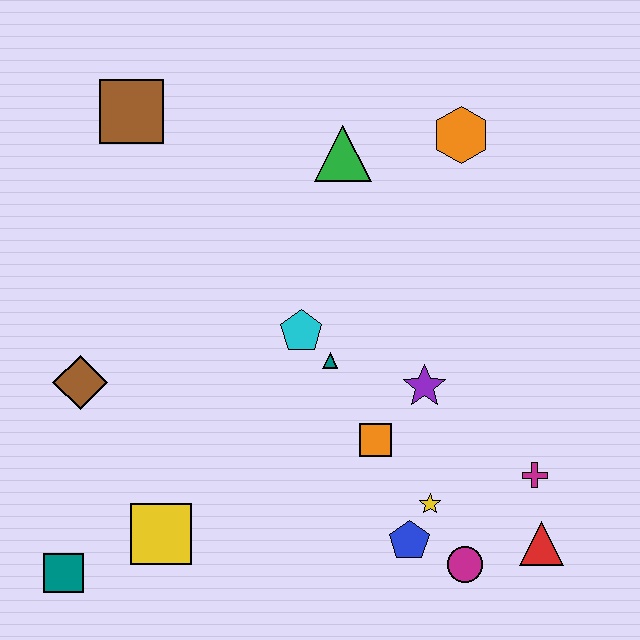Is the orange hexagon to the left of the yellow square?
No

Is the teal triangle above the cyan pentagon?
No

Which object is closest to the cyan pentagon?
The teal triangle is closest to the cyan pentagon.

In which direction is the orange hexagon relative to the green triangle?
The orange hexagon is to the right of the green triangle.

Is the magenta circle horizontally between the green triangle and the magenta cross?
Yes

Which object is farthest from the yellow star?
The brown square is farthest from the yellow star.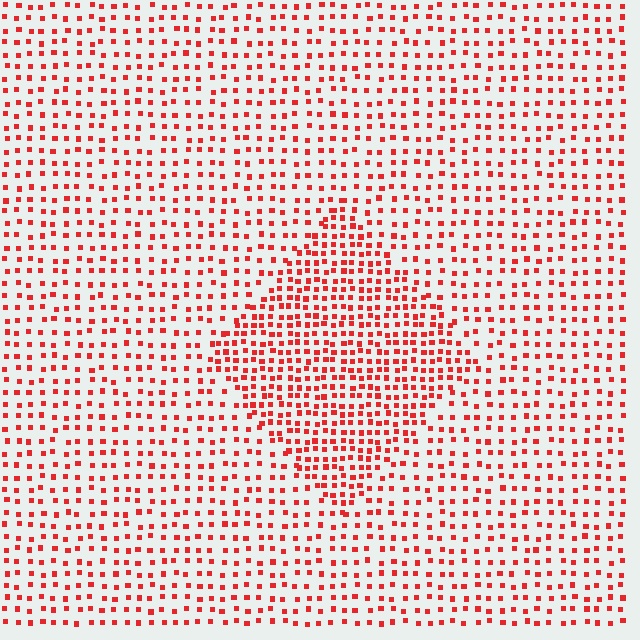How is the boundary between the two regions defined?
The boundary is defined by a change in element density (approximately 1.8x ratio). All elements are the same color, size, and shape.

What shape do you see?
I see a diamond.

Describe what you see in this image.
The image contains small red elements arranged at two different densities. A diamond-shaped region is visible where the elements are more densely packed than the surrounding area.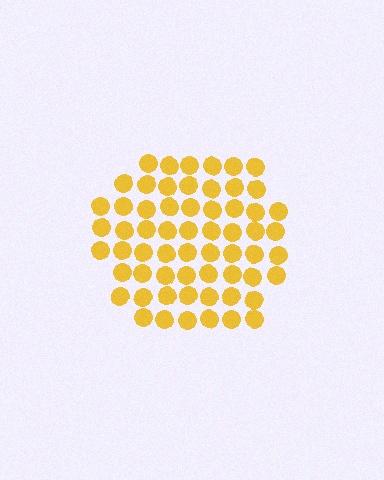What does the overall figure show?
The overall figure shows a hexagon.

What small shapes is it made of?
It is made of small circles.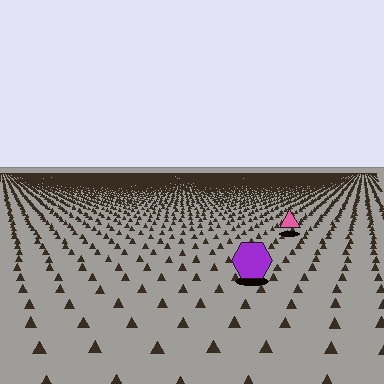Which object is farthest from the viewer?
The pink triangle is farthest from the viewer. It appears smaller and the ground texture around it is denser.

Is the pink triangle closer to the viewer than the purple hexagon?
No. The purple hexagon is closer — you can tell from the texture gradient: the ground texture is coarser near it.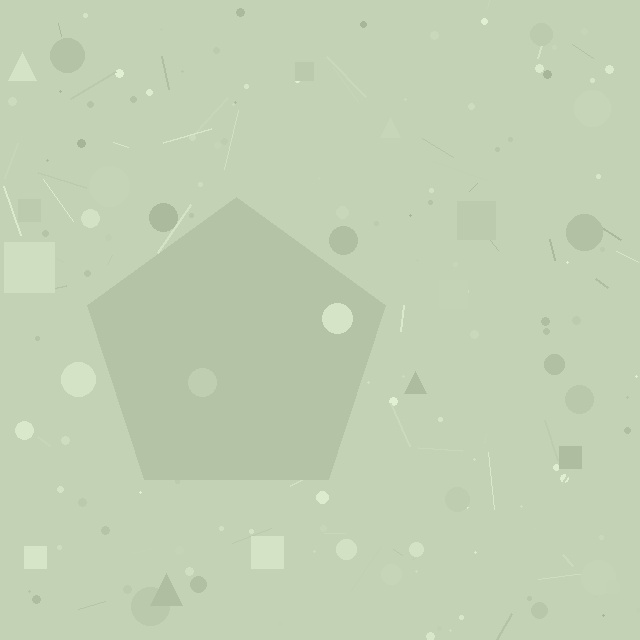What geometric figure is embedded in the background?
A pentagon is embedded in the background.